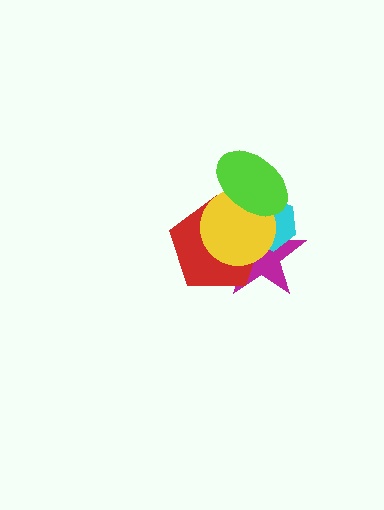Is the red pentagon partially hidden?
Yes, it is partially covered by another shape.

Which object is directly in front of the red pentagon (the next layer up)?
The yellow circle is directly in front of the red pentagon.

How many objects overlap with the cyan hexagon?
4 objects overlap with the cyan hexagon.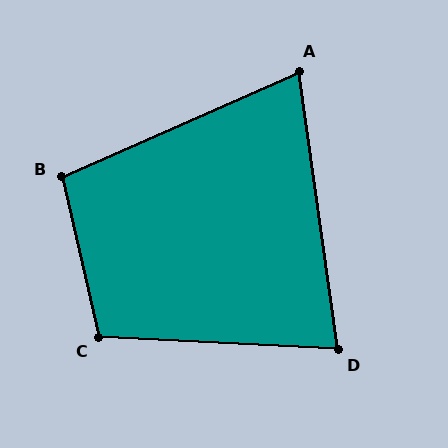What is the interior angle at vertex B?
Approximately 101 degrees (obtuse).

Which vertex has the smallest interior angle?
A, at approximately 74 degrees.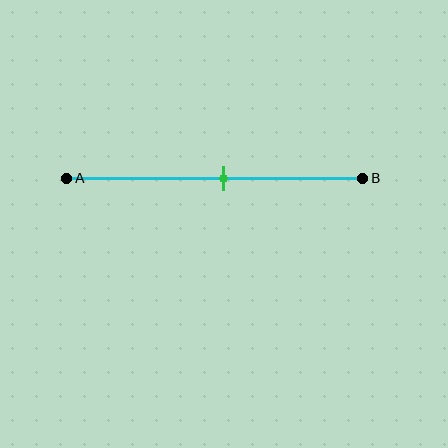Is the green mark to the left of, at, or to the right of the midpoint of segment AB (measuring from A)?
The green mark is to the right of the midpoint of segment AB.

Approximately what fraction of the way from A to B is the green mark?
The green mark is approximately 55% of the way from A to B.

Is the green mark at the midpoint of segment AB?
No, the mark is at about 55% from A, not at the 50% midpoint.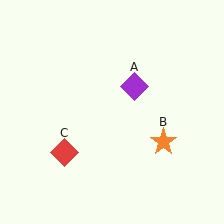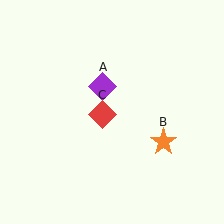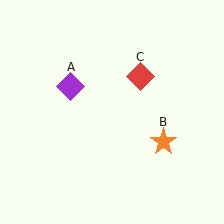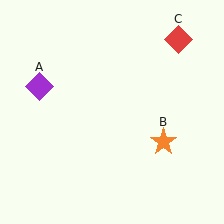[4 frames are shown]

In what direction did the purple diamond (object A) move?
The purple diamond (object A) moved left.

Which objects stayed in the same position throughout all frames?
Orange star (object B) remained stationary.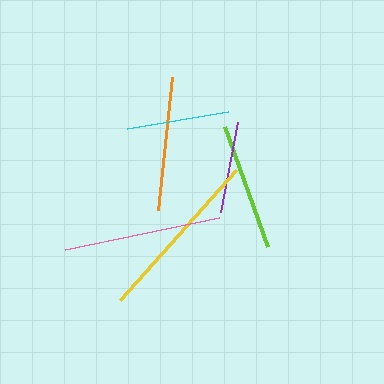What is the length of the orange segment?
The orange segment is approximately 134 pixels long.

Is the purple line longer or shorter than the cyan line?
The cyan line is longer than the purple line.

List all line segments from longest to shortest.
From longest to shortest: yellow, pink, orange, lime, cyan, purple.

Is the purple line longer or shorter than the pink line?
The pink line is longer than the purple line.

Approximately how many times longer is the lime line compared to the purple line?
The lime line is approximately 1.4 times the length of the purple line.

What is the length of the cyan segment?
The cyan segment is approximately 102 pixels long.